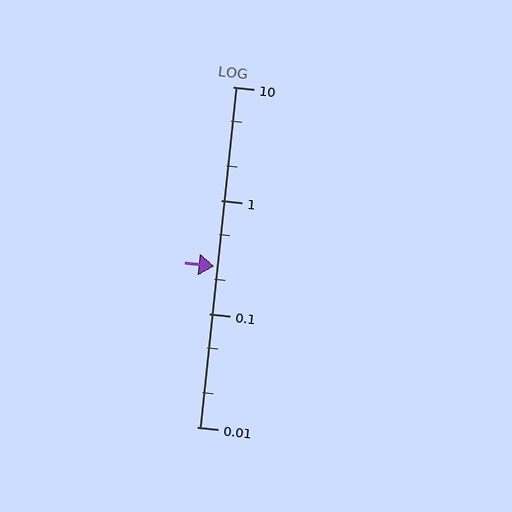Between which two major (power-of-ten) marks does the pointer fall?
The pointer is between 0.1 and 1.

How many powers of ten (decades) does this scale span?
The scale spans 3 decades, from 0.01 to 10.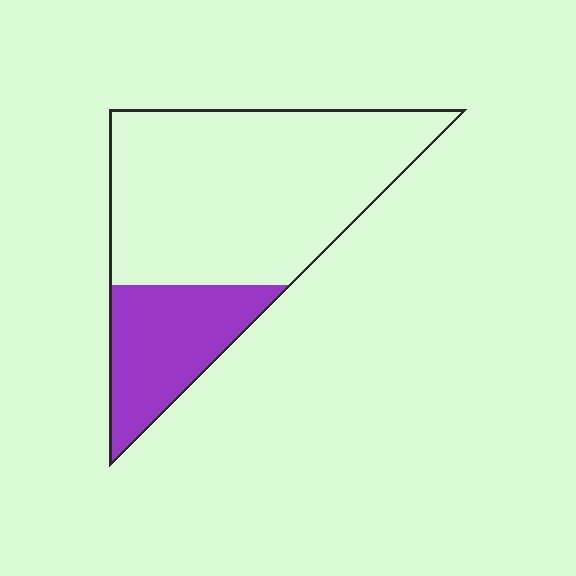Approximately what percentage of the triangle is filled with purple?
Approximately 25%.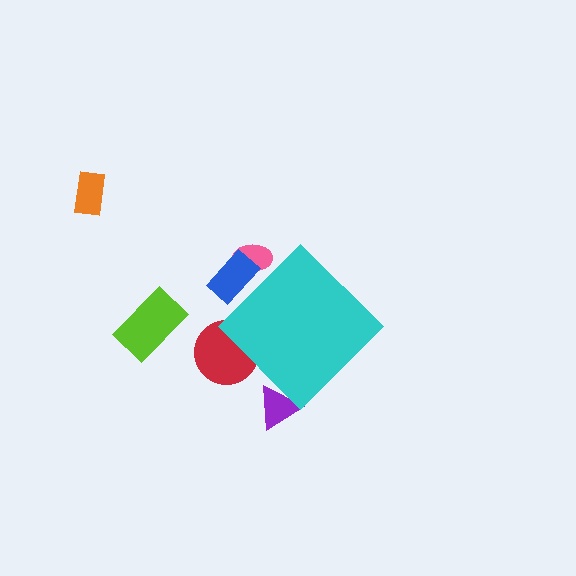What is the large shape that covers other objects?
A cyan diamond.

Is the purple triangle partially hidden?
Yes, the purple triangle is partially hidden behind the cyan diamond.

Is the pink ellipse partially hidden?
Yes, the pink ellipse is partially hidden behind the cyan diamond.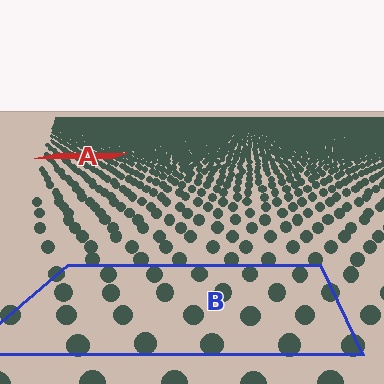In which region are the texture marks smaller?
The texture marks are smaller in region A, because it is farther away.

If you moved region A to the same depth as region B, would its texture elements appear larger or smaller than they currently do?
They would appear larger. At a closer depth, the same texture elements are projected at a bigger on-screen size.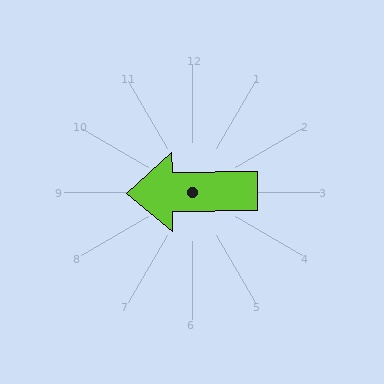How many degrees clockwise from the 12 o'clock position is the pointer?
Approximately 269 degrees.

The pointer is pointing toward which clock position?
Roughly 9 o'clock.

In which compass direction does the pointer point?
West.